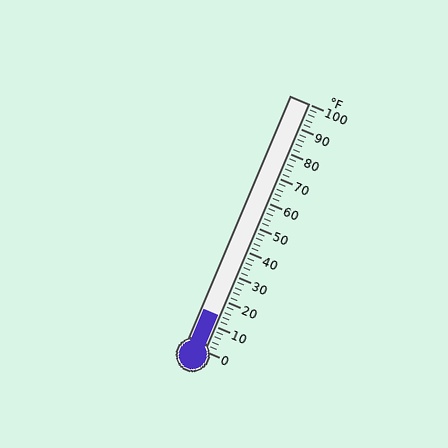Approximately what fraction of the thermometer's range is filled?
The thermometer is filled to approximately 15% of its range.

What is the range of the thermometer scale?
The thermometer scale ranges from 0°F to 100°F.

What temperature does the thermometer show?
The thermometer shows approximately 14°F.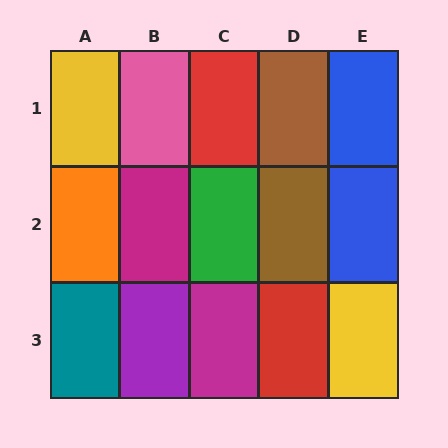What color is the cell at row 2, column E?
Blue.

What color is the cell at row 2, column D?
Brown.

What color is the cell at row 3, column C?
Magenta.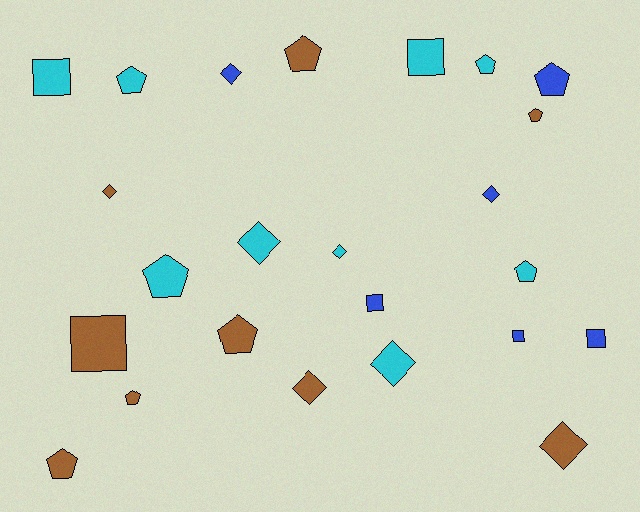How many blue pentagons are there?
There is 1 blue pentagon.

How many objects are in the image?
There are 24 objects.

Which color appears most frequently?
Brown, with 9 objects.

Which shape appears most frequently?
Pentagon, with 10 objects.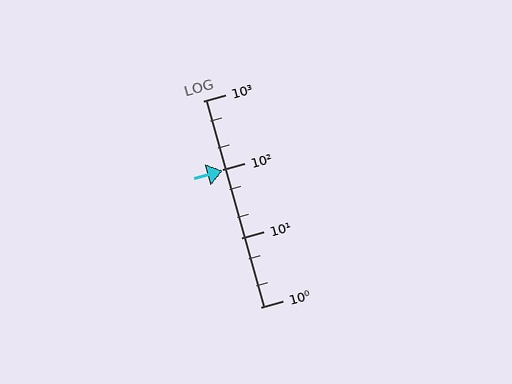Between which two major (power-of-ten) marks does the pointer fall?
The pointer is between 10 and 100.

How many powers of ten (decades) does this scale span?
The scale spans 3 decades, from 1 to 1000.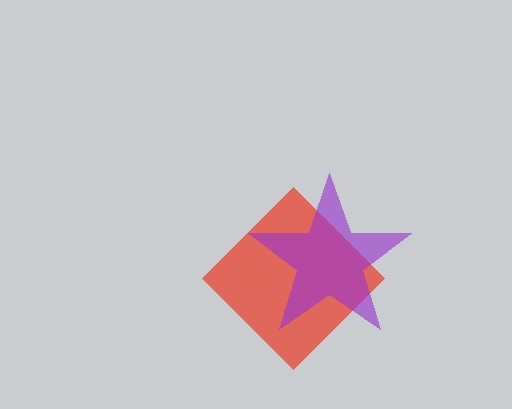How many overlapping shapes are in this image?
There are 2 overlapping shapes in the image.